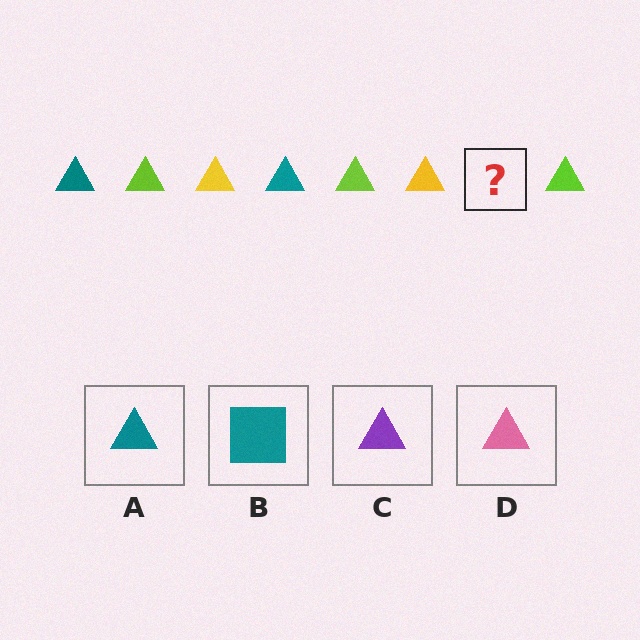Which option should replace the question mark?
Option A.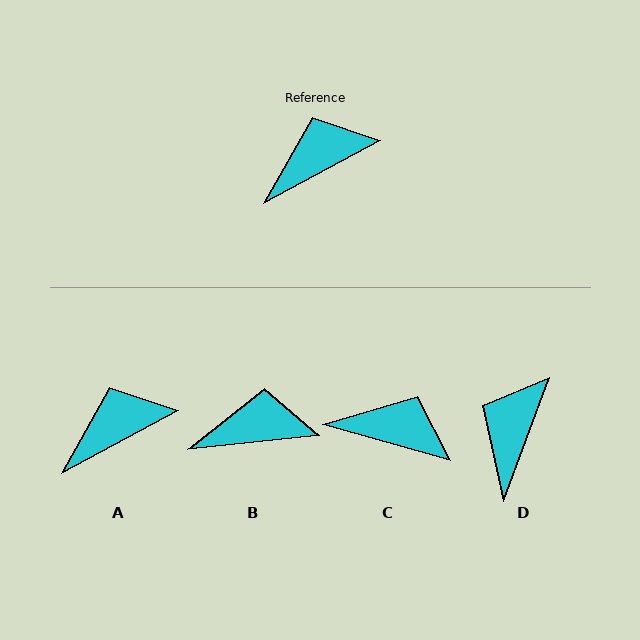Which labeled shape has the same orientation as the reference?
A.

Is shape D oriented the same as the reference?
No, it is off by about 41 degrees.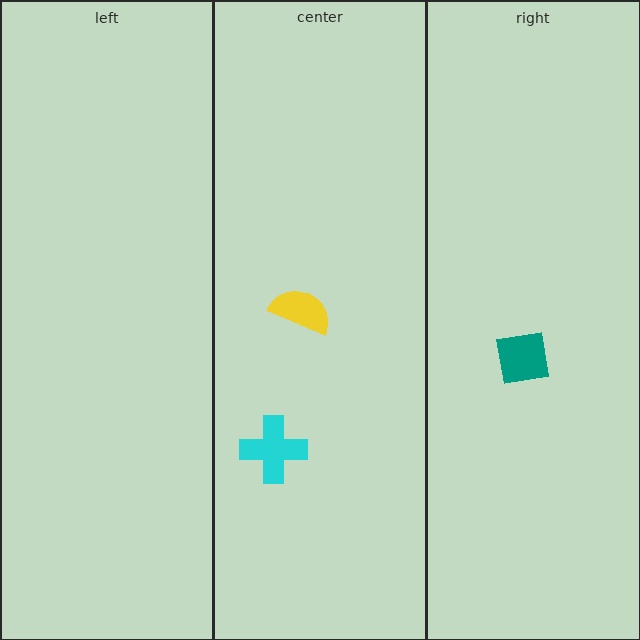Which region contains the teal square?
The right region.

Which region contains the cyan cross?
The center region.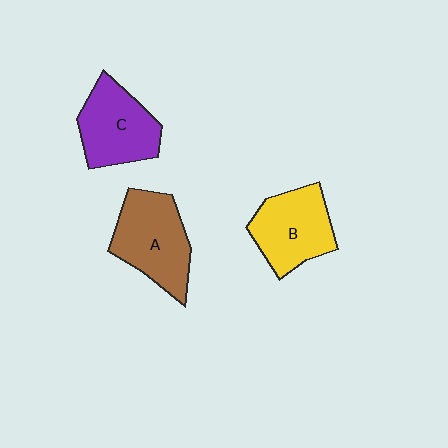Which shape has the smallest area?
Shape B (yellow).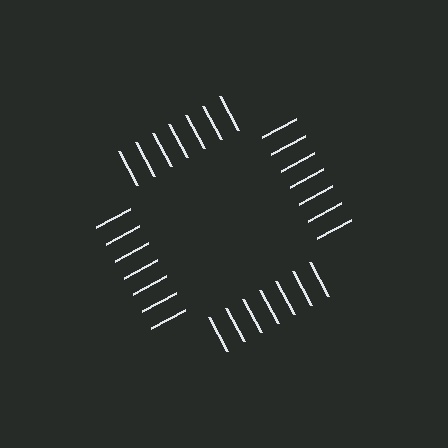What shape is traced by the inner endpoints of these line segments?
An illusory square — the line segments terminate on its edges but no continuous stroke is drawn.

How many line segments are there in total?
28 — 7 along each of the 4 edges.